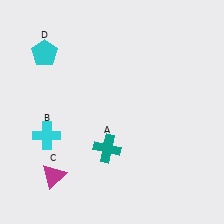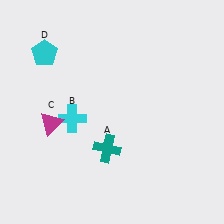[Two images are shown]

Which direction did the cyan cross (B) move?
The cyan cross (B) moved right.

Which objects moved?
The objects that moved are: the cyan cross (B), the magenta triangle (C).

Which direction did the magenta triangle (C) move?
The magenta triangle (C) moved up.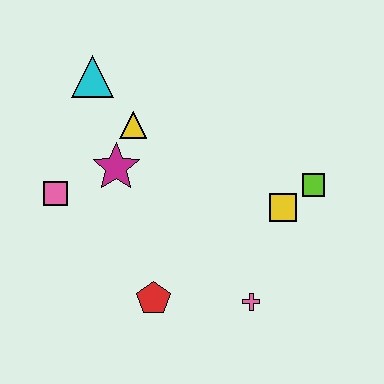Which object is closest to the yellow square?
The lime square is closest to the yellow square.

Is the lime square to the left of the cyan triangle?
No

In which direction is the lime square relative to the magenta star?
The lime square is to the right of the magenta star.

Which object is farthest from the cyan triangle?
The pink cross is farthest from the cyan triangle.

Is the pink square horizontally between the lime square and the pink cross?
No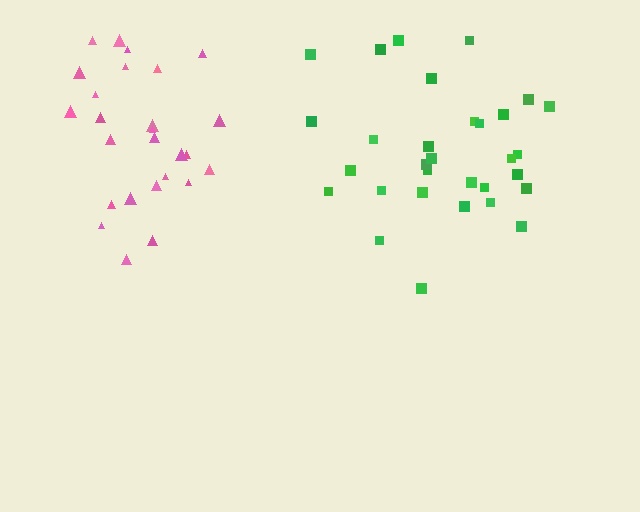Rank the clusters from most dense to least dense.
green, pink.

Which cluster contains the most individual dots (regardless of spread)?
Green (31).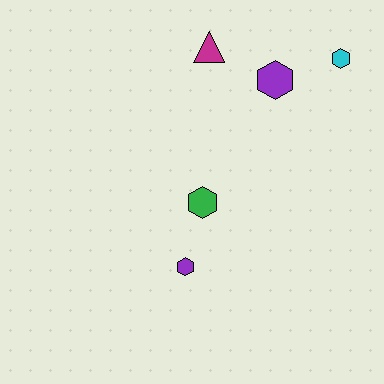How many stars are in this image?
There are no stars.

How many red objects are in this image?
There are no red objects.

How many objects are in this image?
There are 5 objects.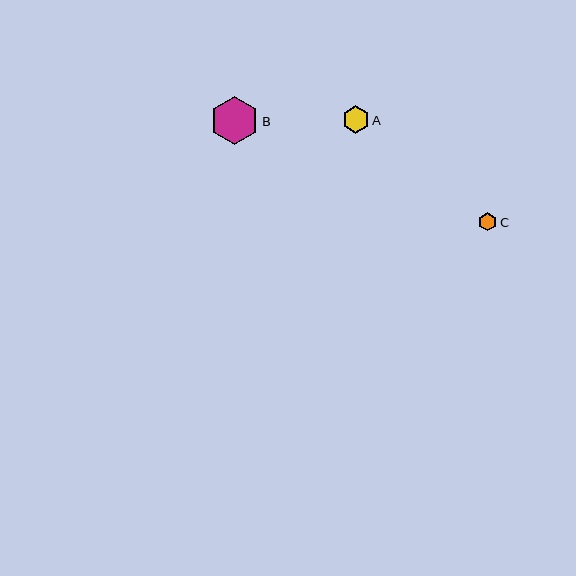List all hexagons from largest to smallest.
From largest to smallest: B, A, C.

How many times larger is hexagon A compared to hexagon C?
Hexagon A is approximately 1.5 times the size of hexagon C.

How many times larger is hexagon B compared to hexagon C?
Hexagon B is approximately 2.6 times the size of hexagon C.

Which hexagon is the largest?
Hexagon B is the largest with a size of approximately 48 pixels.